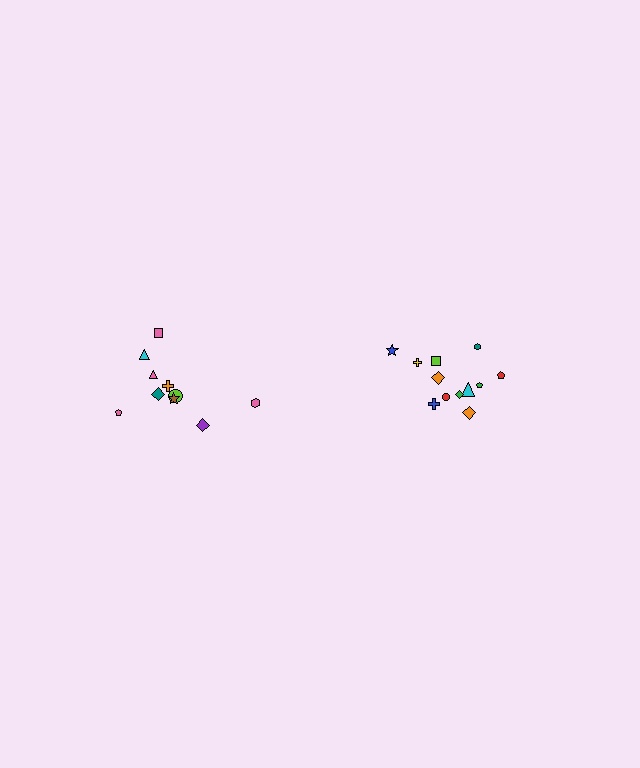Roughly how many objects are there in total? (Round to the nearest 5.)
Roughly 20 objects in total.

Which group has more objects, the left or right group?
The right group.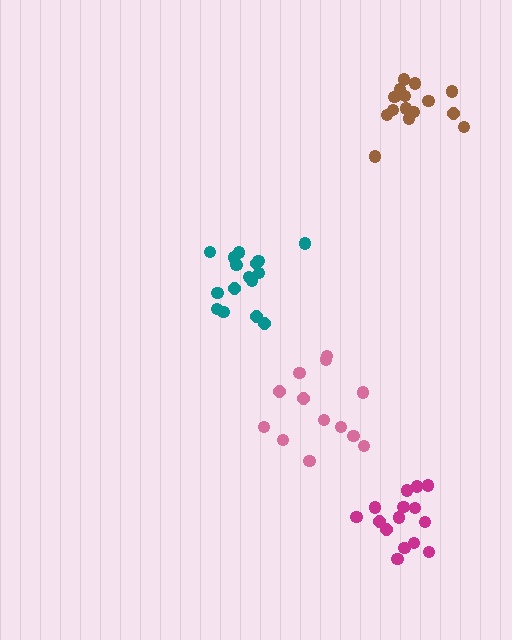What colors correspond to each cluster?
The clusters are colored: pink, teal, magenta, brown.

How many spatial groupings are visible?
There are 4 spatial groupings.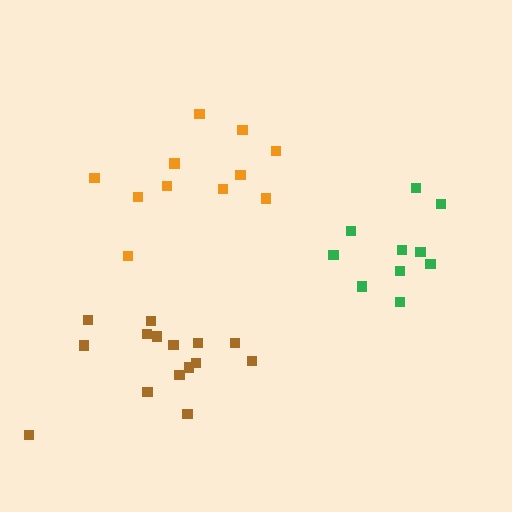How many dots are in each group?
Group 1: 10 dots, Group 2: 11 dots, Group 3: 15 dots (36 total).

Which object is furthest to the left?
The brown cluster is leftmost.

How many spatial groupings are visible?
There are 3 spatial groupings.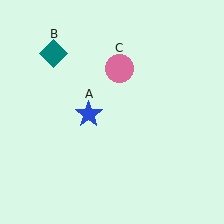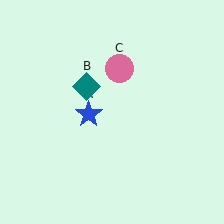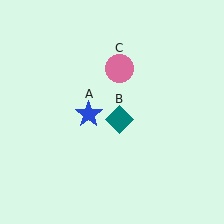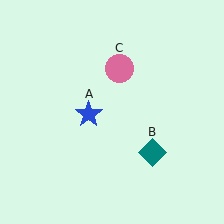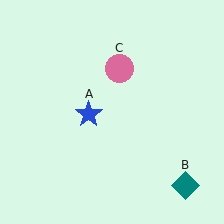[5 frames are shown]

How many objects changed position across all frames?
1 object changed position: teal diamond (object B).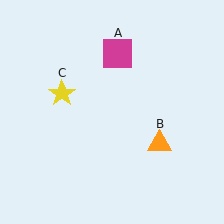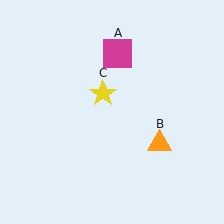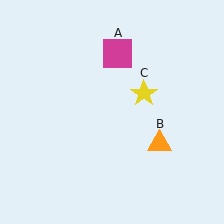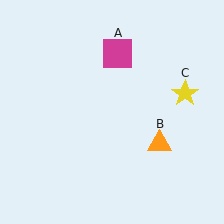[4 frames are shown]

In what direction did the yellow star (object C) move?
The yellow star (object C) moved right.